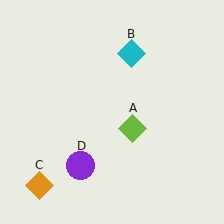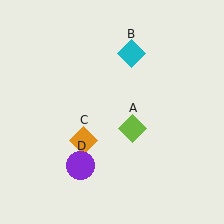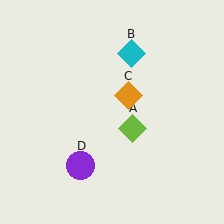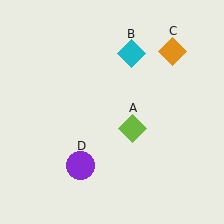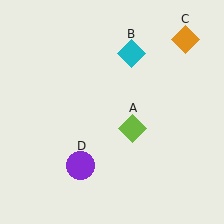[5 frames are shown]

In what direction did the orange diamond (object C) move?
The orange diamond (object C) moved up and to the right.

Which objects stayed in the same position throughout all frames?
Lime diamond (object A) and cyan diamond (object B) and purple circle (object D) remained stationary.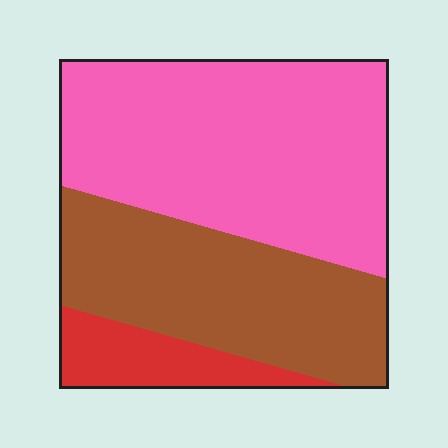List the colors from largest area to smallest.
From largest to smallest: pink, brown, red.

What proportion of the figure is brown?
Brown covers about 35% of the figure.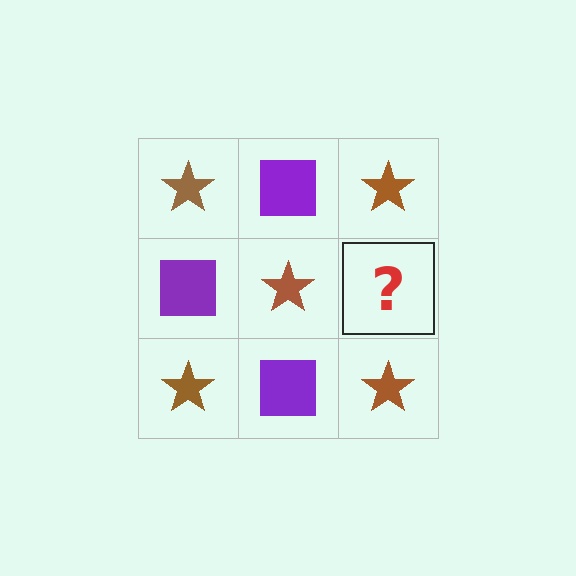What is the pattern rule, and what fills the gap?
The rule is that it alternates brown star and purple square in a checkerboard pattern. The gap should be filled with a purple square.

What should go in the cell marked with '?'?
The missing cell should contain a purple square.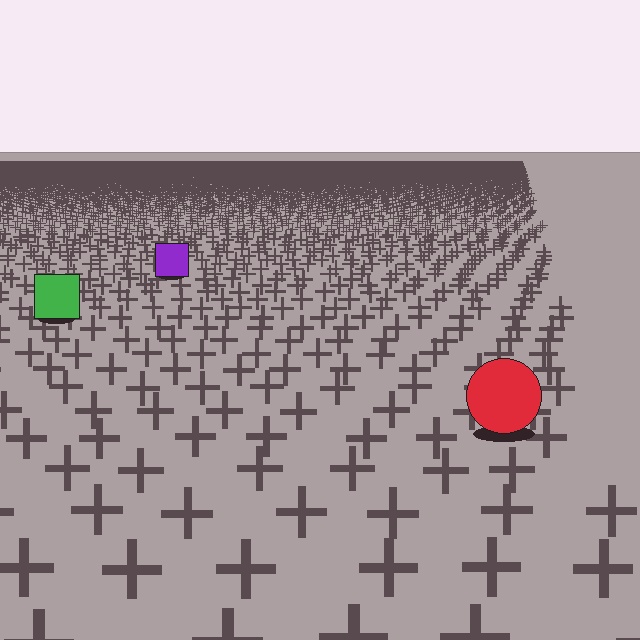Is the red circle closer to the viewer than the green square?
Yes. The red circle is closer — you can tell from the texture gradient: the ground texture is coarser near it.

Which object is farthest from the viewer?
The purple square is farthest from the viewer. It appears smaller and the ground texture around it is denser.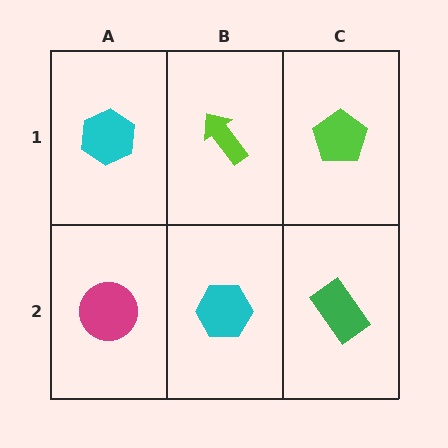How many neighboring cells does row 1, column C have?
2.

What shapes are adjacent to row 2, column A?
A cyan hexagon (row 1, column A), a cyan hexagon (row 2, column B).